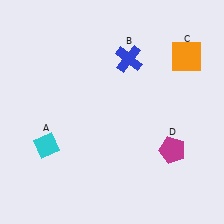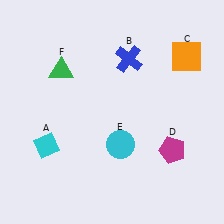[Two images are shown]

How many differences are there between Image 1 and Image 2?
There are 2 differences between the two images.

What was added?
A cyan circle (E), a green triangle (F) were added in Image 2.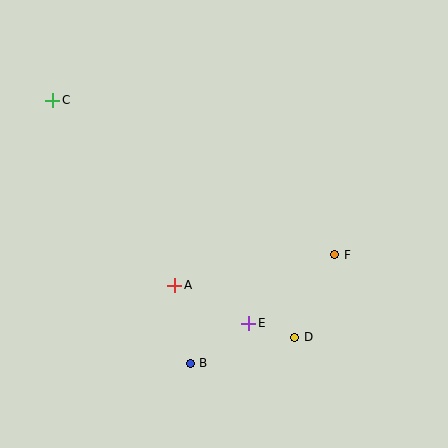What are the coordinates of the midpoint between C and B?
The midpoint between C and B is at (122, 232).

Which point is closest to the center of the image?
Point A at (175, 285) is closest to the center.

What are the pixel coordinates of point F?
Point F is at (335, 255).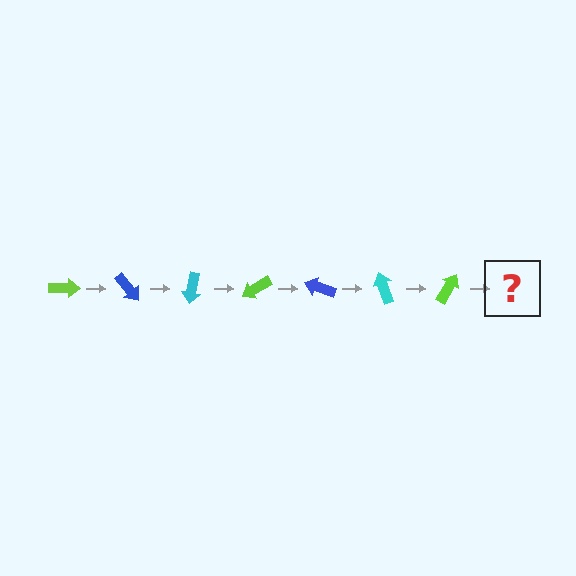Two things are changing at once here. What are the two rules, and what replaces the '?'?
The two rules are that it rotates 50 degrees each step and the color cycles through lime, blue, and cyan. The '?' should be a blue arrow, rotated 350 degrees from the start.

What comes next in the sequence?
The next element should be a blue arrow, rotated 350 degrees from the start.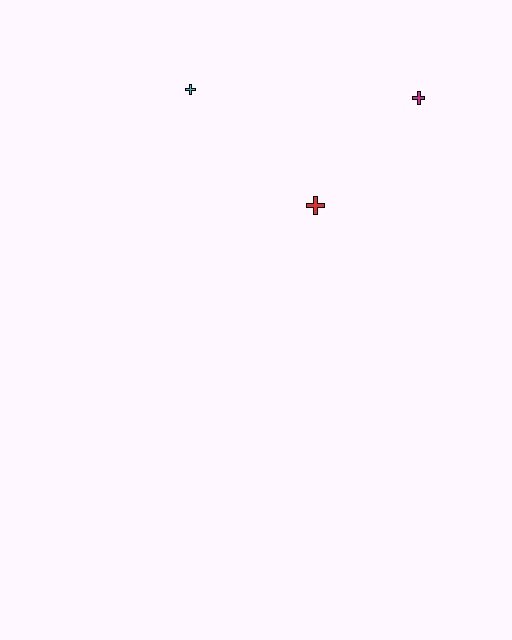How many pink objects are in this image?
There are no pink objects.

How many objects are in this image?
There are 3 objects.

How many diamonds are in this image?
There are no diamonds.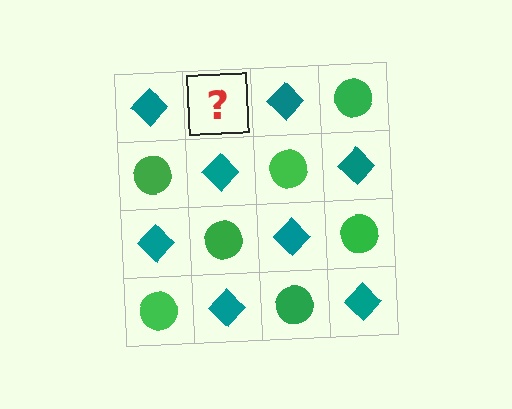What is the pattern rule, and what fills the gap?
The rule is that it alternates teal diamond and green circle in a checkerboard pattern. The gap should be filled with a green circle.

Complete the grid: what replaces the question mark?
The question mark should be replaced with a green circle.